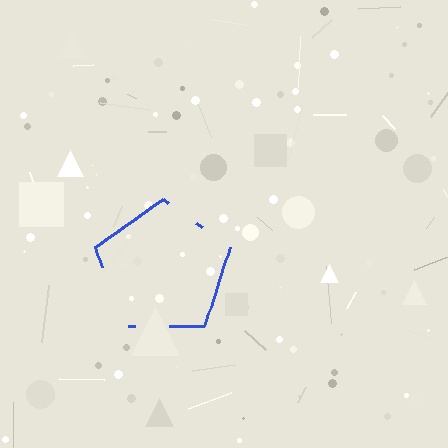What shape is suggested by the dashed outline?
The dashed outline suggests a pentagon.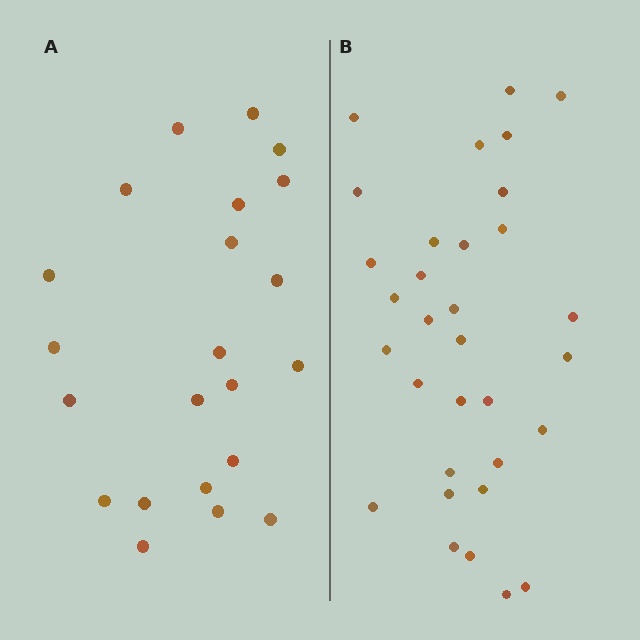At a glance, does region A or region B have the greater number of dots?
Region B (the right region) has more dots.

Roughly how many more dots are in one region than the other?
Region B has roughly 10 or so more dots than region A.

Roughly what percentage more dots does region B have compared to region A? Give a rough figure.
About 45% more.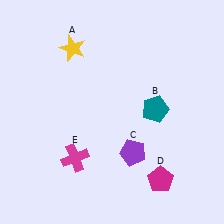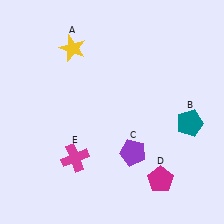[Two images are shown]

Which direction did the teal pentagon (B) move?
The teal pentagon (B) moved right.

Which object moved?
The teal pentagon (B) moved right.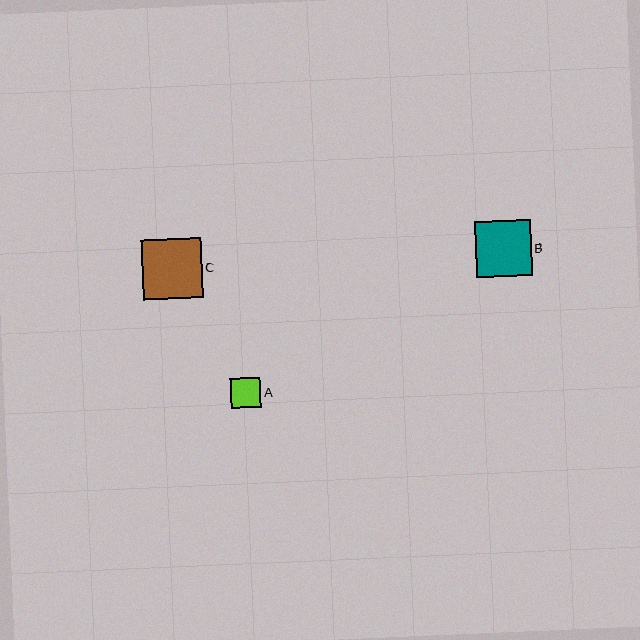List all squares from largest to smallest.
From largest to smallest: C, B, A.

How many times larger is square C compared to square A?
Square C is approximately 2.0 times the size of square A.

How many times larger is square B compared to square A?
Square B is approximately 1.9 times the size of square A.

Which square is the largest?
Square C is the largest with a size of approximately 59 pixels.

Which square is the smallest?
Square A is the smallest with a size of approximately 30 pixels.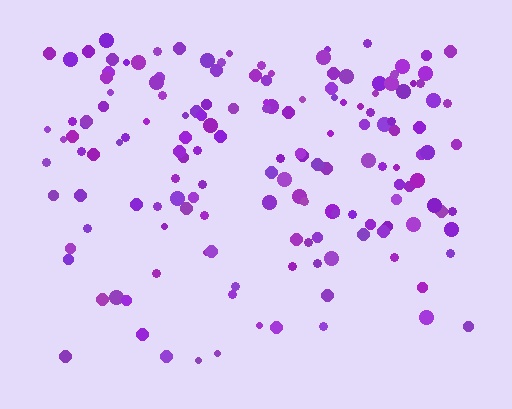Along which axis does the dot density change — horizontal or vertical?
Vertical.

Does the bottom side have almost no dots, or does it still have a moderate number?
Still a moderate number, just noticeably fewer than the top.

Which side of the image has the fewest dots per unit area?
The bottom.